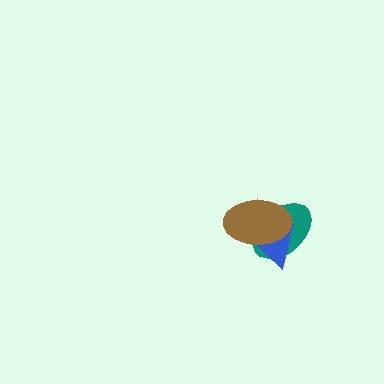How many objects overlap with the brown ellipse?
2 objects overlap with the brown ellipse.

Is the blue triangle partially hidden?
Yes, it is partially covered by another shape.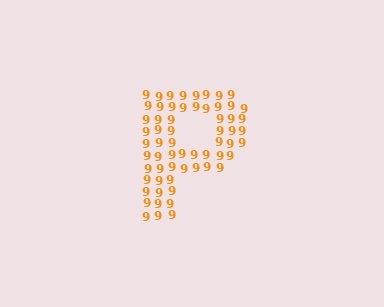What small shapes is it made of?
It is made of small digit 9's.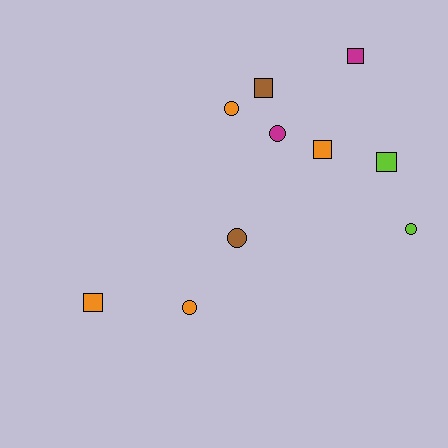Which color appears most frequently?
Orange, with 4 objects.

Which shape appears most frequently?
Square, with 5 objects.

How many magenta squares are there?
There is 1 magenta square.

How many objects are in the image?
There are 10 objects.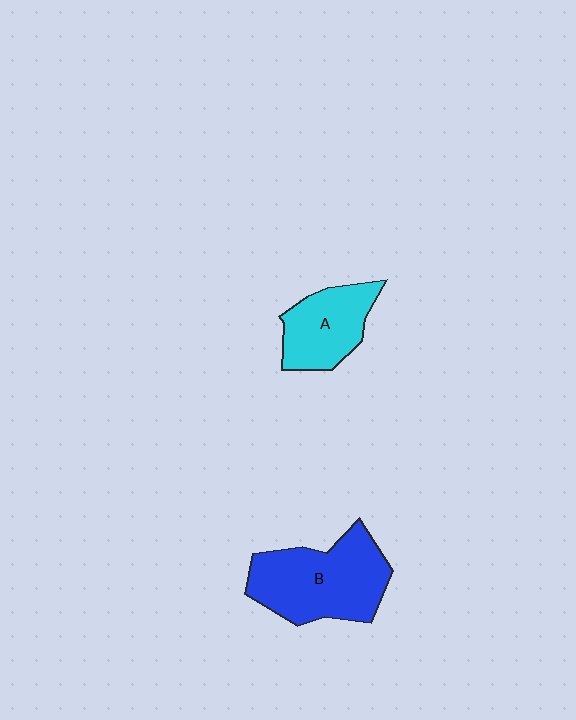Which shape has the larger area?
Shape B (blue).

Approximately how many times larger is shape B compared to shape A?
Approximately 1.6 times.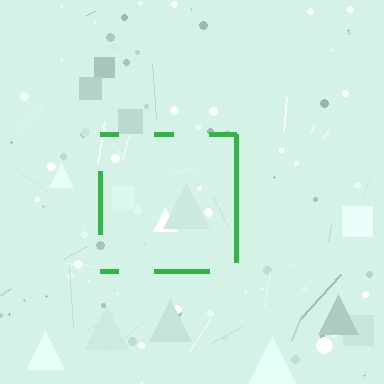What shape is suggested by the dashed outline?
The dashed outline suggests a square.